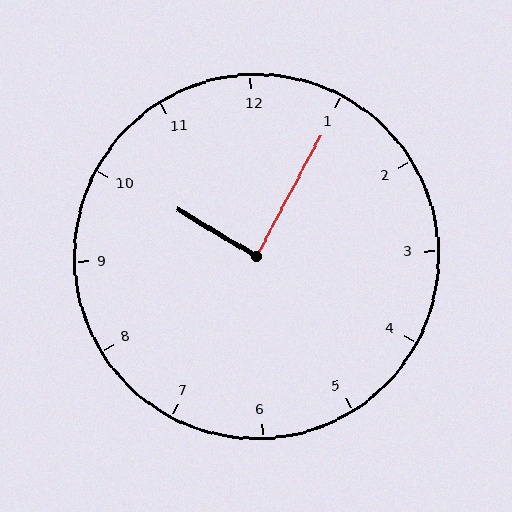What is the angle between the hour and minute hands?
Approximately 88 degrees.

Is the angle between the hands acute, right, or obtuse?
It is right.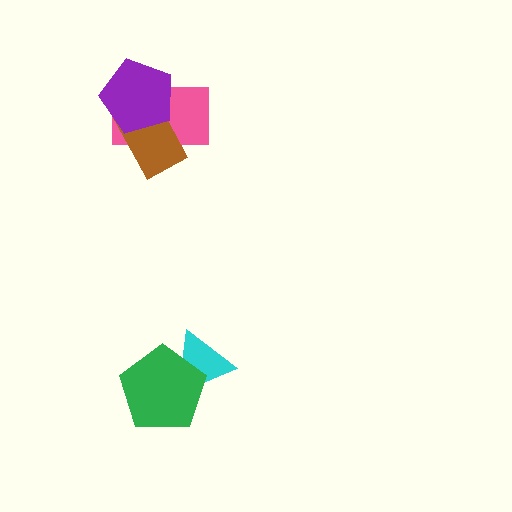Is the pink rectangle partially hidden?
Yes, it is partially covered by another shape.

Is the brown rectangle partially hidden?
Yes, it is partially covered by another shape.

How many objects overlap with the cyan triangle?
1 object overlaps with the cyan triangle.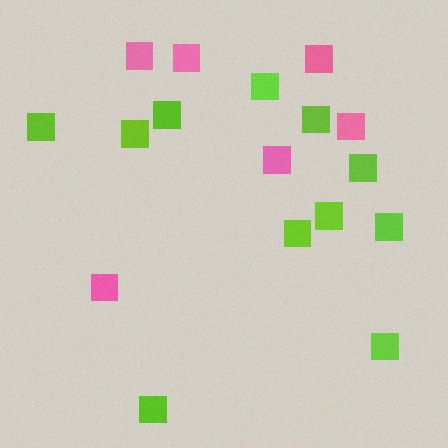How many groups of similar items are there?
There are 2 groups: one group of pink squares (6) and one group of lime squares (11).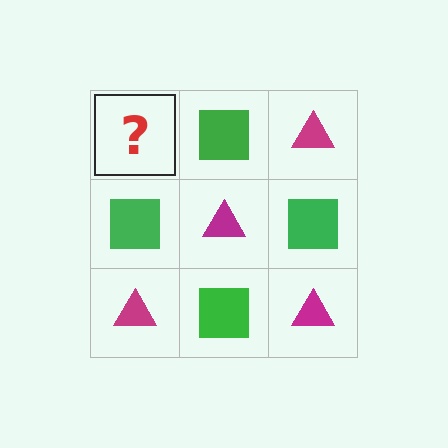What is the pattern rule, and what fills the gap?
The rule is that it alternates magenta triangle and green square in a checkerboard pattern. The gap should be filled with a magenta triangle.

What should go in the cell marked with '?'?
The missing cell should contain a magenta triangle.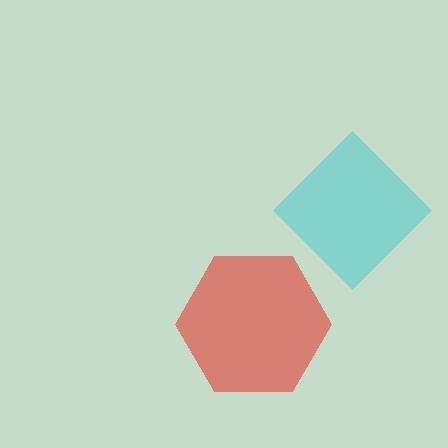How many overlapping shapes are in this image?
There are 2 overlapping shapes in the image.